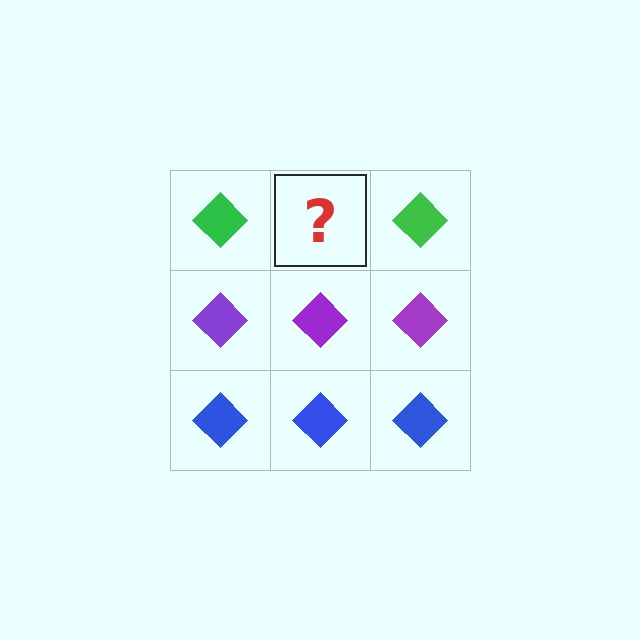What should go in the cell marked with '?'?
The missing cell should contain a green diamond.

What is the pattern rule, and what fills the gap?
The rule is that each row has a consistent color. The gap should be filled with a green diamond.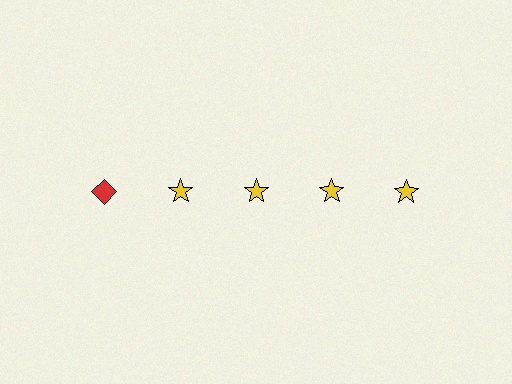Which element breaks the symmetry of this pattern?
The red diamond in the top row, leftmost column breaks the symmetry. All other shapes are yellow stars.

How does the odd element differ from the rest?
It differs in both color (red instead of yellow) and shape (diamond instead of star).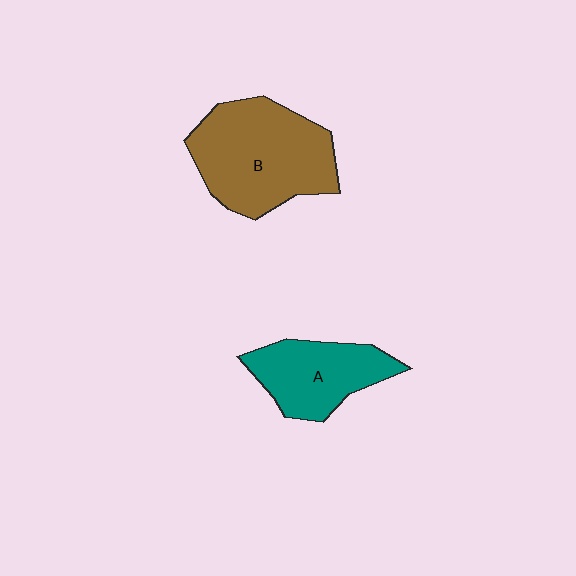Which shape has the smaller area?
Shape A (teal).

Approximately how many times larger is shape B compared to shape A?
Approximately 1.6 times.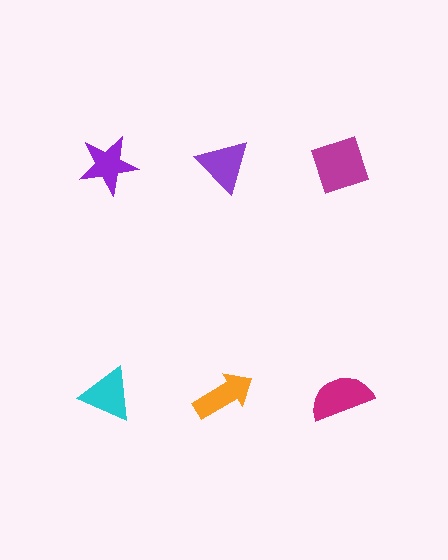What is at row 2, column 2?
An orange arrow.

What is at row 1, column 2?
A purple triangle.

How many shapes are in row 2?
3 shapes.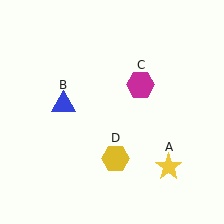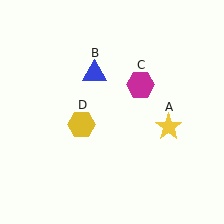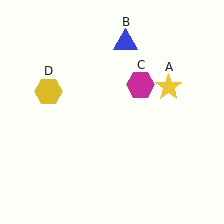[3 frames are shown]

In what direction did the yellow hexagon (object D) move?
The yellow hexagon (object D) moved up and to the left.